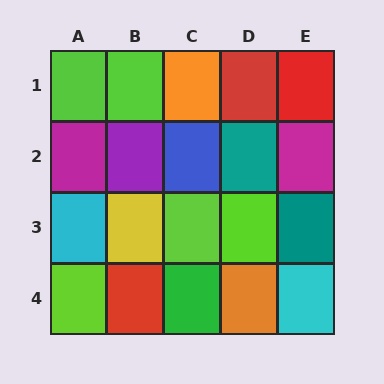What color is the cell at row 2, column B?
Purple.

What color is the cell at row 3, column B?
Yellow.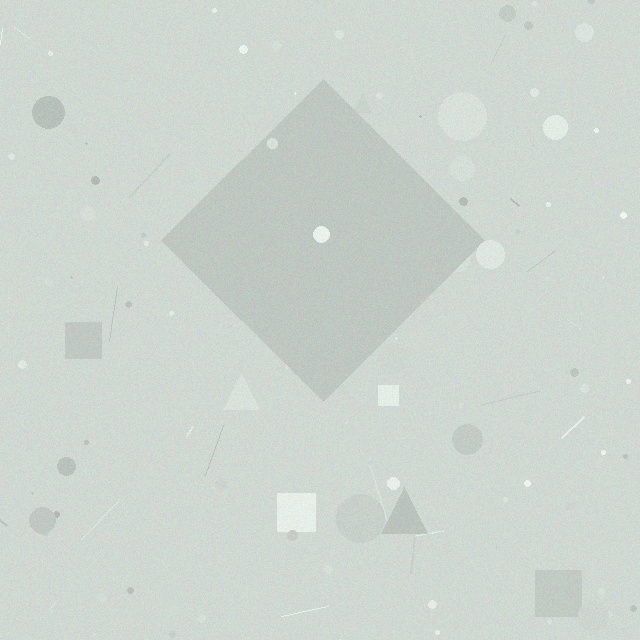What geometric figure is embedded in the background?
A diamond is embedded in the background.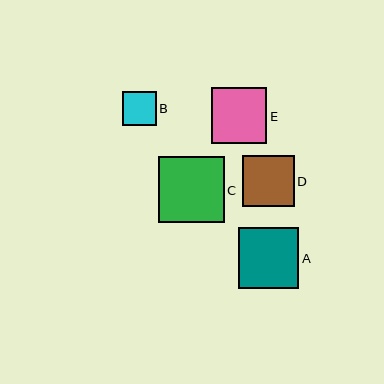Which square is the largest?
Square C is the largest with a size of approximately 66 pixels.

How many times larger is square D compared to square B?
Square D is approximately 1.5 times the size of square B.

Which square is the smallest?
Square B is the smallest with a size of approximately 34 pixels.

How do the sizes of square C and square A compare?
Square C and square A are approximately the same size.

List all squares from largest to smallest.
From largest to smallest: C, A, E, D, B.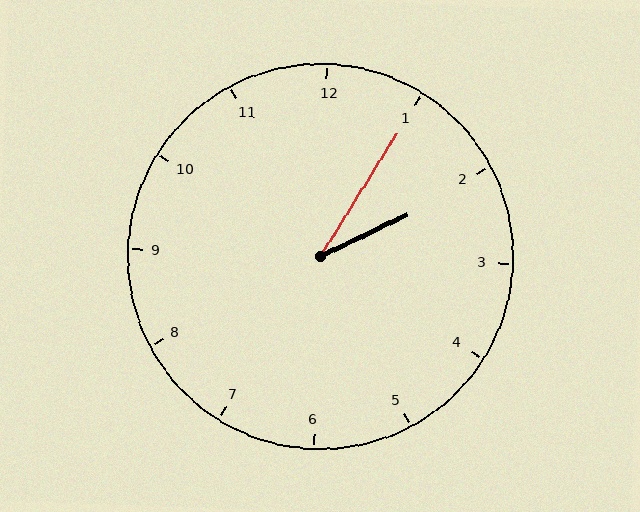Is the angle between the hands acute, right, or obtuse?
It is acute.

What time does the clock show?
2:05.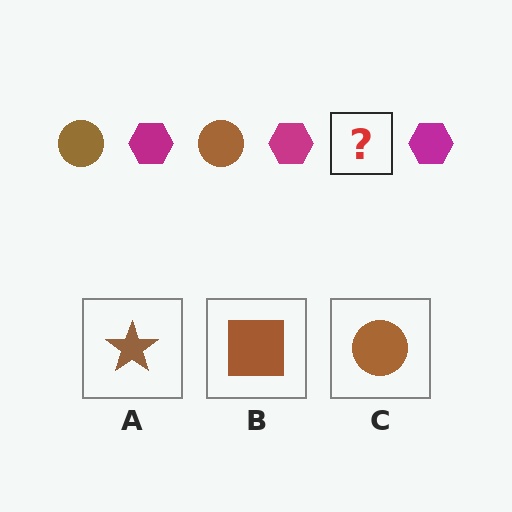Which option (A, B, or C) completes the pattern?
C.